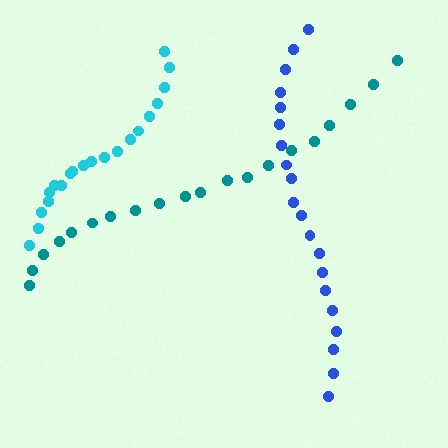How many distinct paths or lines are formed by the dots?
There are 3 distinct paths.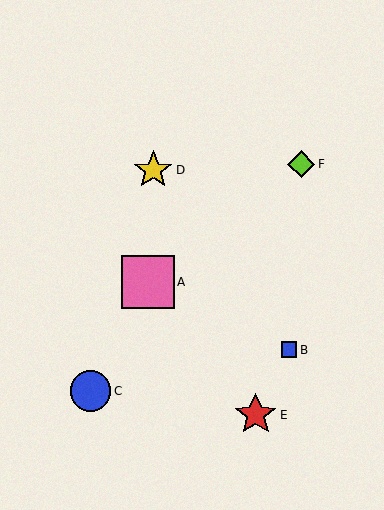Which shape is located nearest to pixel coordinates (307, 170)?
The lime diamond (labeled F) at (301, 164) is nearest to that location.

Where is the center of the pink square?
The center of the pink square is at (148, 282).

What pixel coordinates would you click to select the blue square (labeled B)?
Click at (289, 350) to select the blue square B.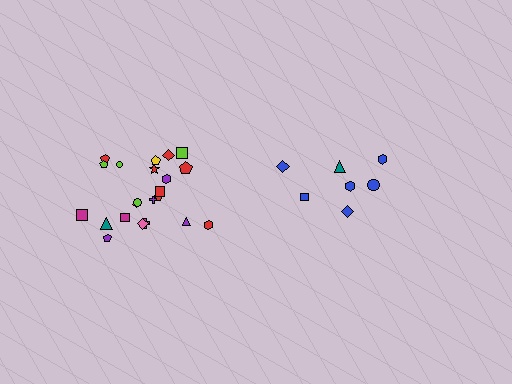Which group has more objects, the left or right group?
The left group.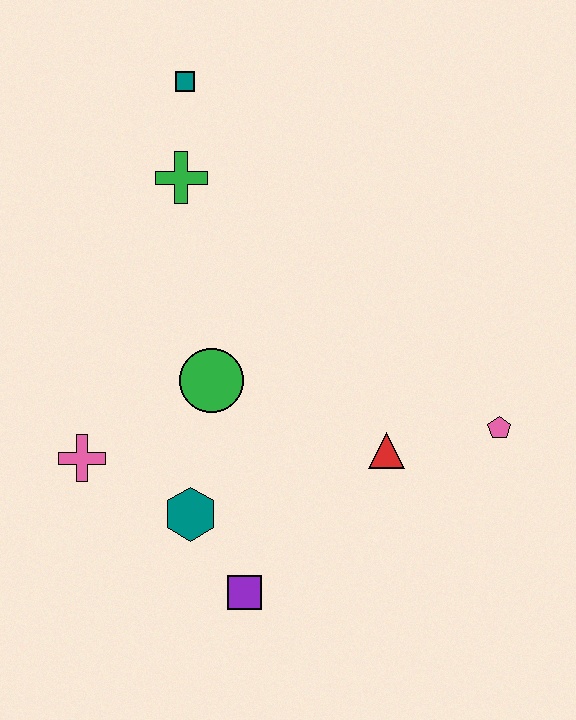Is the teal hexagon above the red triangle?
No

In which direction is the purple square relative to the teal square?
The purple square is below the teal square.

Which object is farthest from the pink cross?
The pink pentagon is farthest from the pink cross.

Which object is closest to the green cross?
The teal square is closest to the green cross.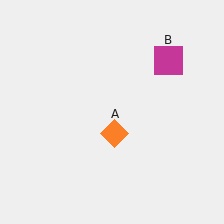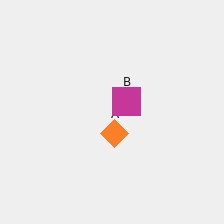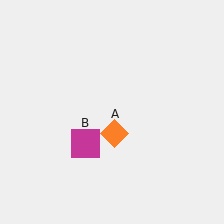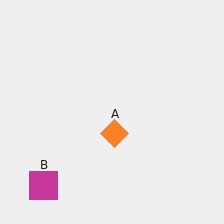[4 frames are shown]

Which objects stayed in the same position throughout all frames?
Orange diamond (object A) remained stationary.